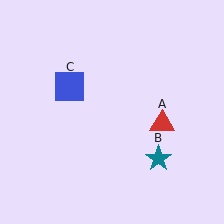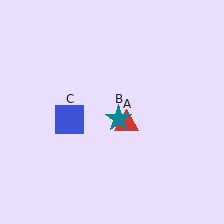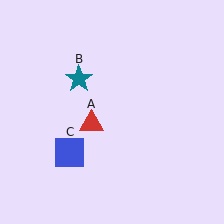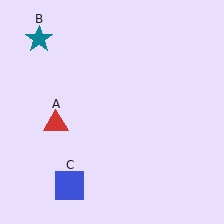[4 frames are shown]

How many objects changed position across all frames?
3 objects changed position: red triangle (object A), teal star (object B), blue square (object C).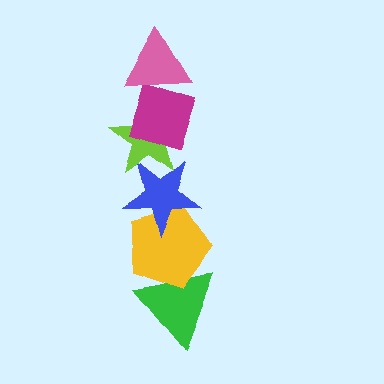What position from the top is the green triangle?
The green triangle is 6th from the top.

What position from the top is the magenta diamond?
The magenta diamond is 2nd from the top.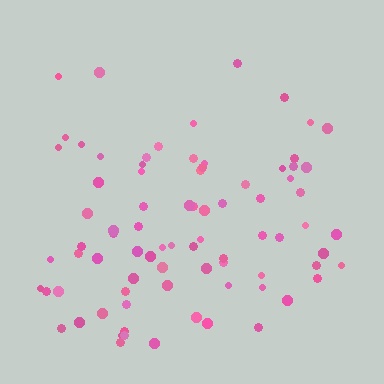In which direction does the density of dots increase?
From top to bottom, with the bottom side densest.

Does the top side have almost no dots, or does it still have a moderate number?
Still a moderate number, just noticeably fewer than the bottom.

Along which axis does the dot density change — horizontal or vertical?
Vertical.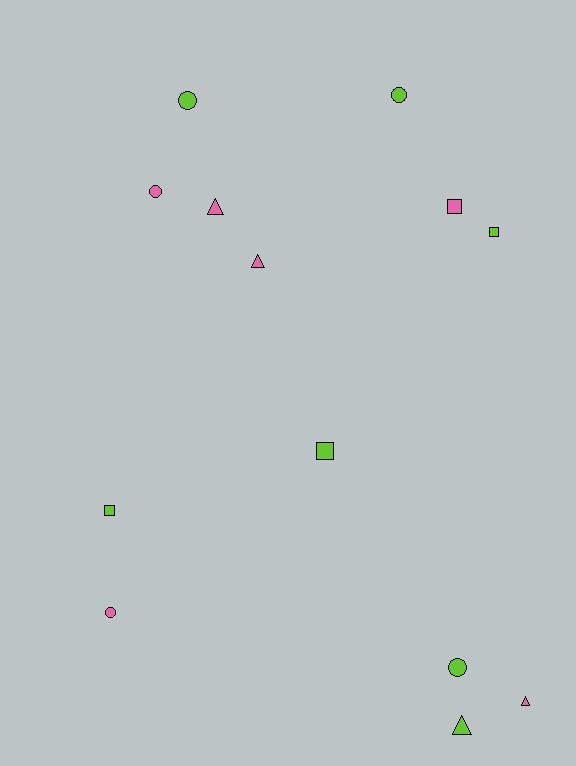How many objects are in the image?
There are 13 objects.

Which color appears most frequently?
Lime, with 7 objects.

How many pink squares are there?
There is 1 pink square.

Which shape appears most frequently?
Circle, with 5 objects.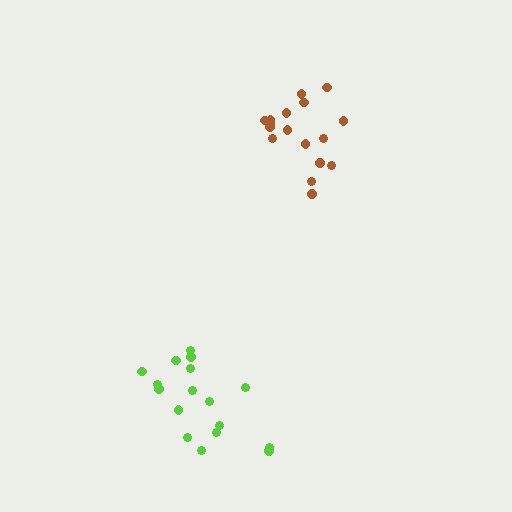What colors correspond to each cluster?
The clusters are colored: brown, lime.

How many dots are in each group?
Group 1: 17 dots, Group 2: 17 dots (34 total).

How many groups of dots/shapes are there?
There are 2 groups.